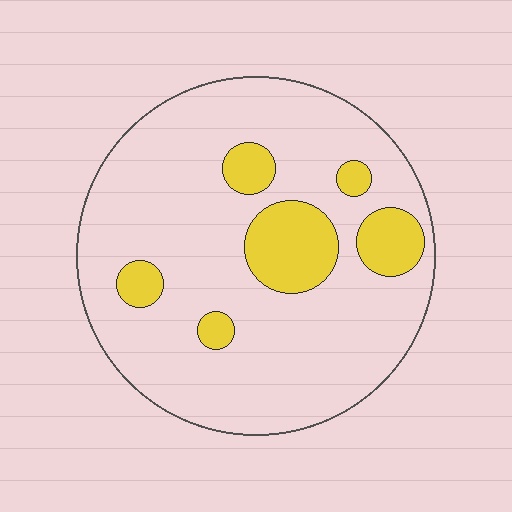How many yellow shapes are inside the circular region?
6.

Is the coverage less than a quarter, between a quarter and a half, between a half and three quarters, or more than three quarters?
Less than a quarter.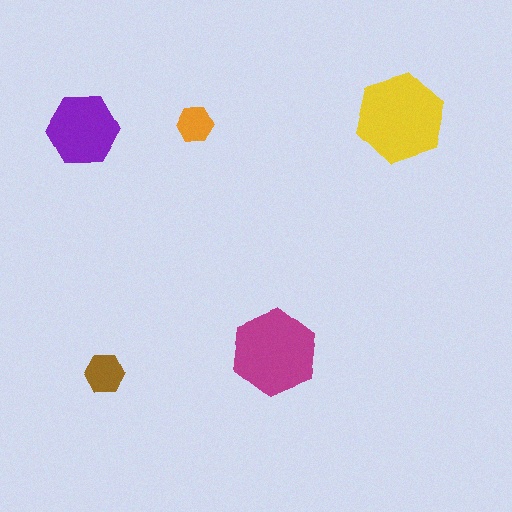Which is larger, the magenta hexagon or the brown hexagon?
The magenta one.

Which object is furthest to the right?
The yellow hexagon is rightmost.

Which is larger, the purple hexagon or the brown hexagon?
The purple one.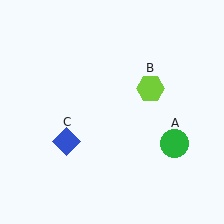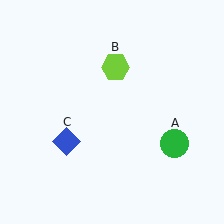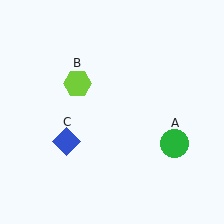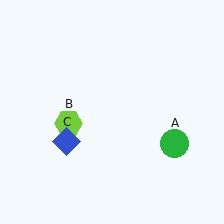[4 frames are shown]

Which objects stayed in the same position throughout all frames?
Green circle (object A) and blue diamond (object C) remained stationary.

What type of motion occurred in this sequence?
The lime hexagon (object B) rotated counterclockwise around the center of the scene.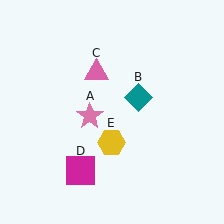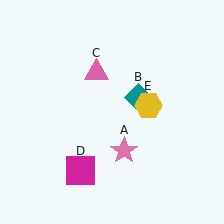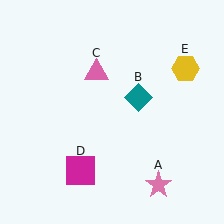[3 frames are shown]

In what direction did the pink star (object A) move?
The pink star (object A) moved down and to the right.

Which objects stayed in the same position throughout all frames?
Teal diamond (object B) and pink triangle (object C) and magenta square (object D) remained stationary.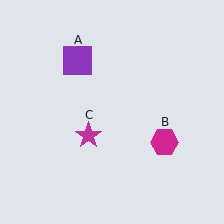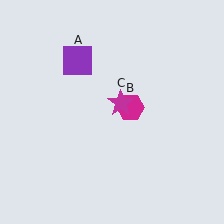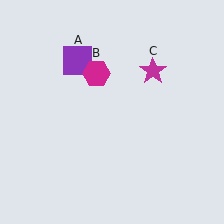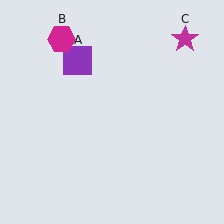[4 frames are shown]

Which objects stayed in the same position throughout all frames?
Purple square (object A) remained stationary.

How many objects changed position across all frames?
2 objects changed position: magenta hexagon (object B), magenta star (object C).